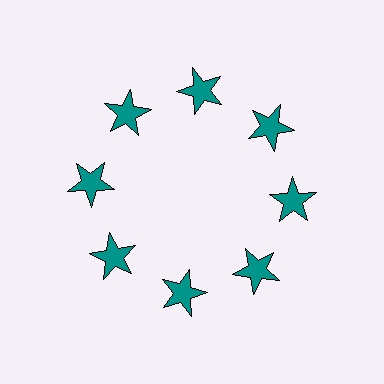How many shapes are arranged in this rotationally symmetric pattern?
There are 8 shapes, arranged in 8 groups of 1.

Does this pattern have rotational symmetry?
Yes, this pattern has 8-fold rotational symmetry. It looks the same after rotating 45 degrees around the center.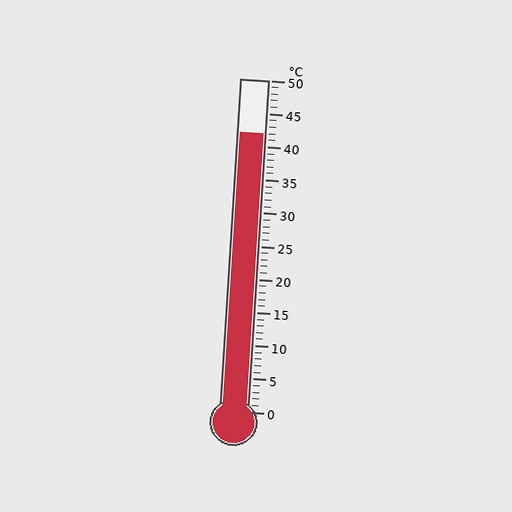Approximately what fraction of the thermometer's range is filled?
The thermometer is filled to approximately 85% of its range.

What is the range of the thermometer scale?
The thermometer scale ranges from 0°C to 50°C.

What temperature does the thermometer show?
The thermometer shows approximately 42°C.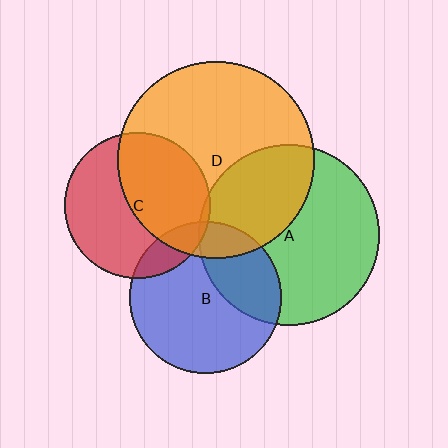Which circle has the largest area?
Circle D (orange).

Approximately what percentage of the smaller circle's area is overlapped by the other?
Approximately 30%.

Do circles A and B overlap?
Yes.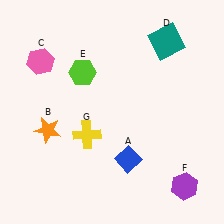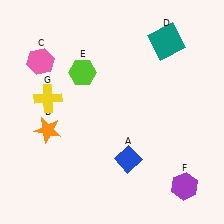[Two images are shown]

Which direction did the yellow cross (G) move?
The yellow cross (G) moved left.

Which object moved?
The yellow cross (G) moved left.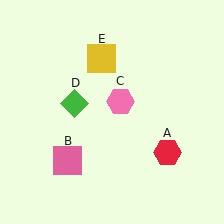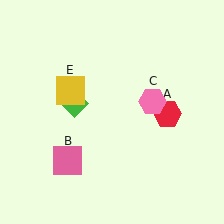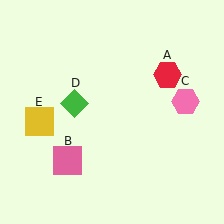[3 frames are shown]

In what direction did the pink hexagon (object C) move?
The pink hexagon (object C) moved right.